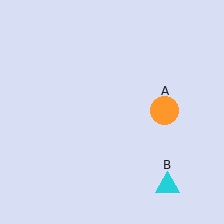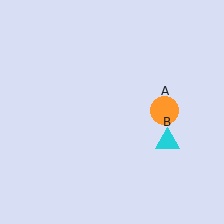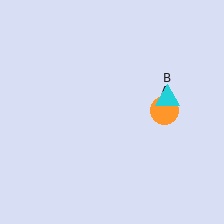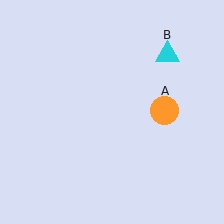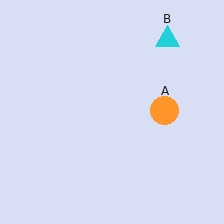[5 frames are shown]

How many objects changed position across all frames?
1 object changed position: cyan triangle (object B).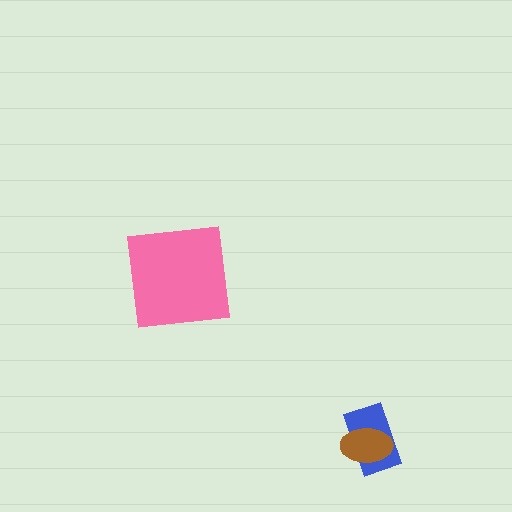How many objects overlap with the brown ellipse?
1 object overlaps with the brown ellipse.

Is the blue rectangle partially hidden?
Yes, it is partially covered by another shape.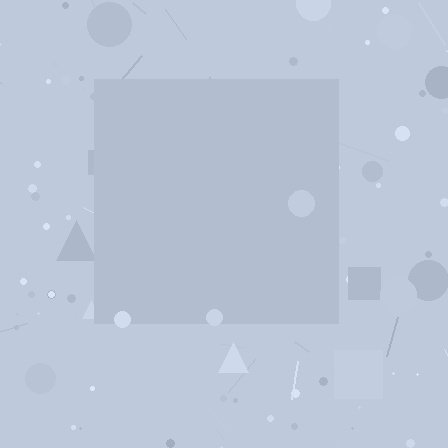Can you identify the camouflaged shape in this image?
The camouflaged shape is a square.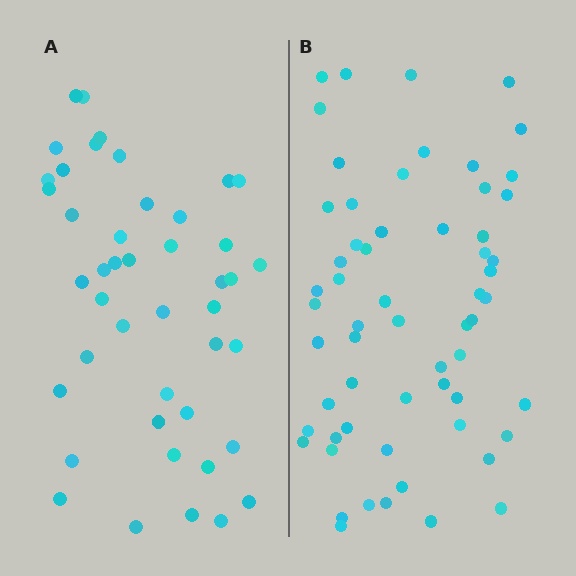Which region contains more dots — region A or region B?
Region B (the right region) has more dots.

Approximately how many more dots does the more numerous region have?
Region B has approximately 15 more dots than region A.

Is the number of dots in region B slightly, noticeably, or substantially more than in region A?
Region B has noticeably more, but not dramatically so. The ratio is roughly 1.4 to 1.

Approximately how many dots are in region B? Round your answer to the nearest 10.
About 60 dots.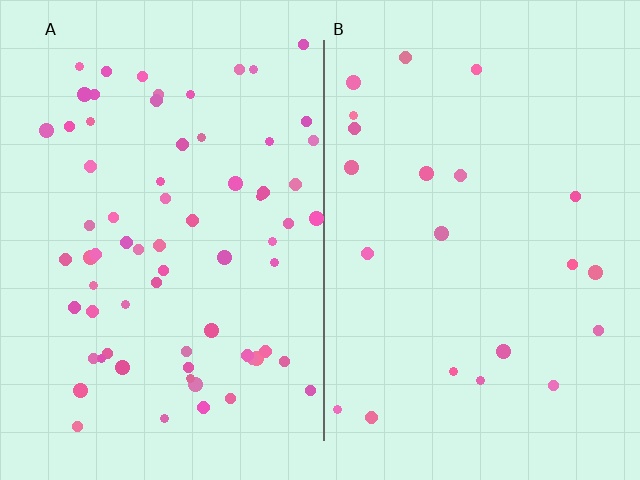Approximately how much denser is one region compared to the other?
Approximately 3.2× — region A over region B.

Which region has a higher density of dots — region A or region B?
A (the left).